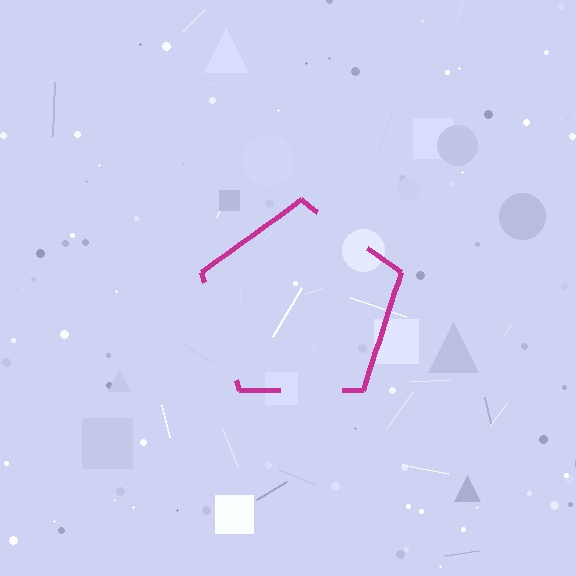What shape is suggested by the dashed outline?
The dashed outline suggests a pentagon.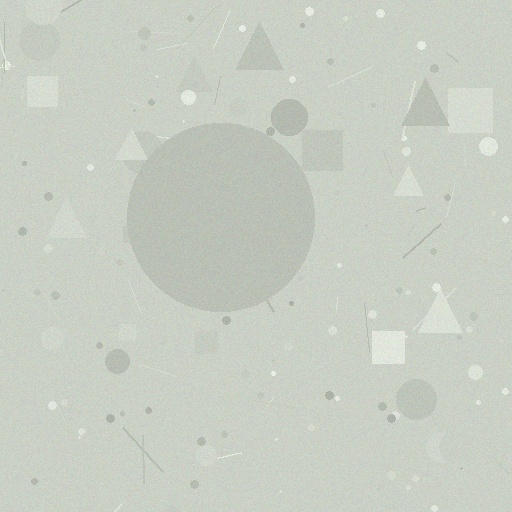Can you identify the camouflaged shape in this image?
The camouflaged shape is a circle.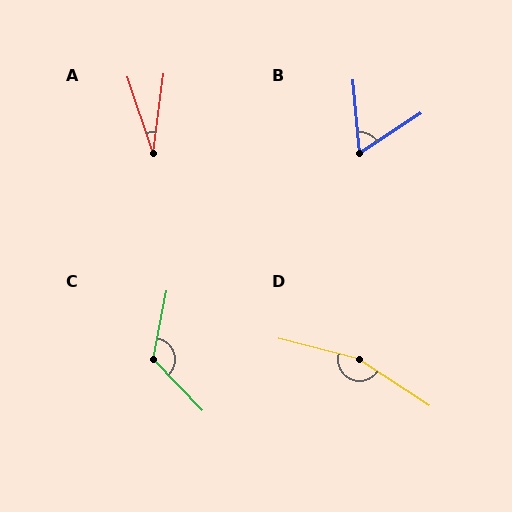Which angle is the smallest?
A, at approximately 26 degrees.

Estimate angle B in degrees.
Approximately 62 degrees.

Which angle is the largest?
D, at approximately 161 degrees.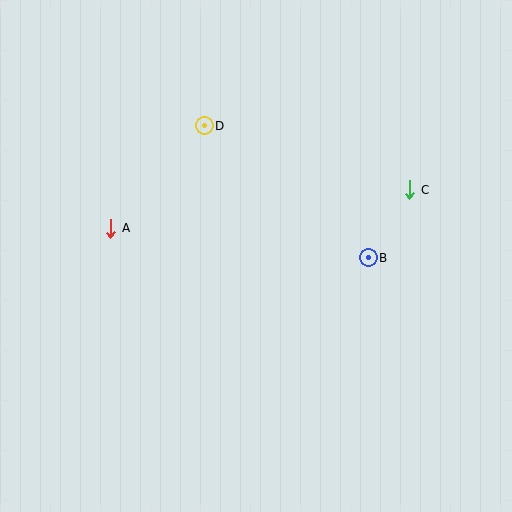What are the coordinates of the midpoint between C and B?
The midpoint between C and B is at (389, 224).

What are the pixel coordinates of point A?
Point A is at (111, 228).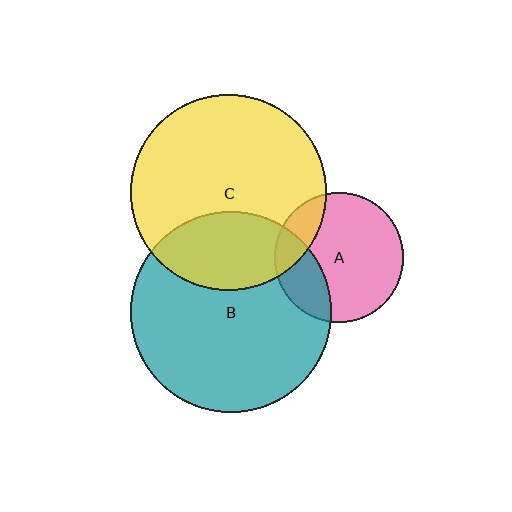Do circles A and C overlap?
Yes.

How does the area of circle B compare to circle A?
Approximately 2.4 times.